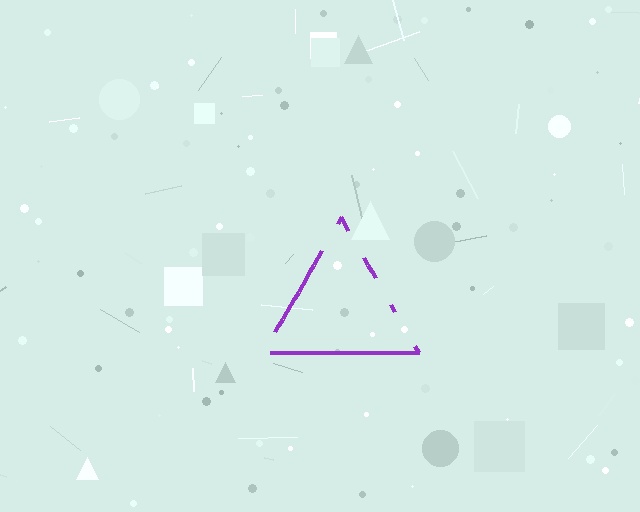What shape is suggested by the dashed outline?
The dashed outline suggests a triangle.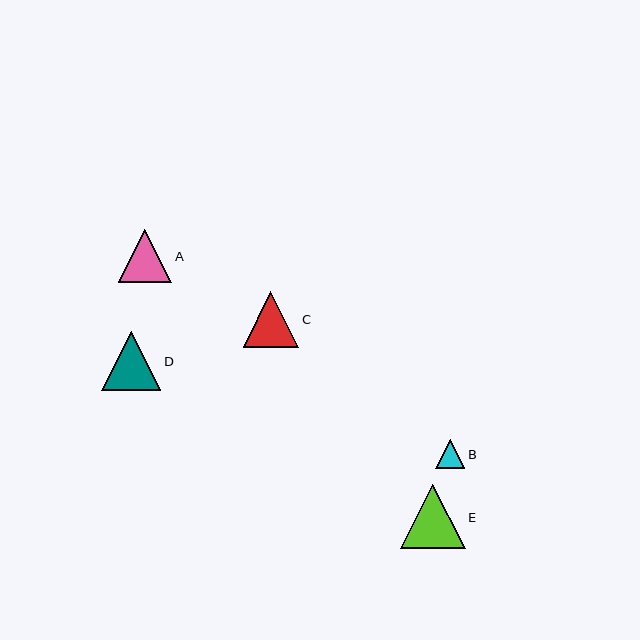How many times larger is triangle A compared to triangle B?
Triangle A is approximately 1.8 times the size of triangle B.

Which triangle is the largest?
Triangle E is the largest with a size of approximately 65 pixels.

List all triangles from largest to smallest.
From largest to smallest: E, D, C, A, B.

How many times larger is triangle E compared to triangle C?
Triangle E is approximately 1.2 times the size of triangle C.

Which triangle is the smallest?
Triangle B is the smallest with a size of approximately 30 pixels.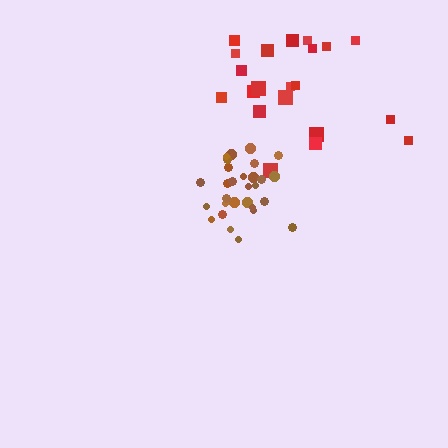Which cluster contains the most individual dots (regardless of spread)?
Brown (29).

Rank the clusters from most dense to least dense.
brown, red.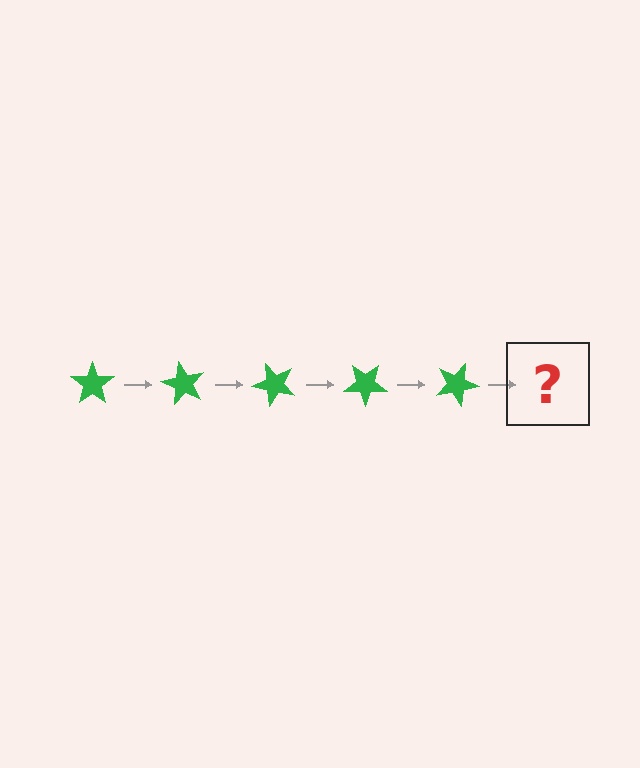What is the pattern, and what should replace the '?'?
The pattern is that the star rotates 60 degrees each step. The '?' should be a green star rotated 300 degrees.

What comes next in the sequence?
The next element should be a green star rotated 300 degrees.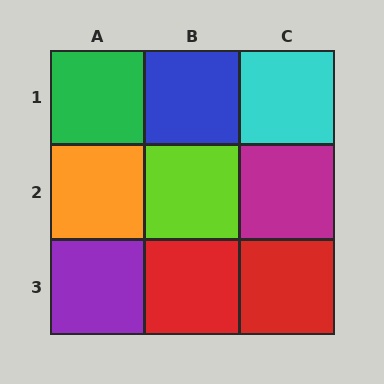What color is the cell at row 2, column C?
Magenta.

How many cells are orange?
1 cell is orange.